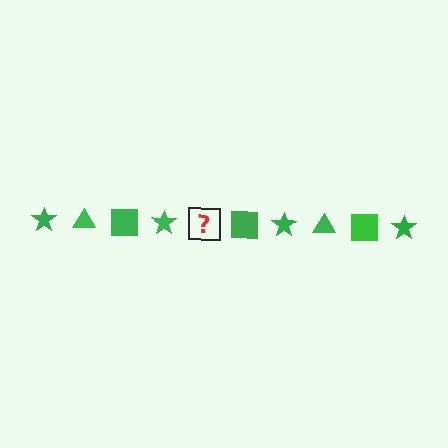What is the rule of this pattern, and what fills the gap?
The rule is that the pattern cycles through star, triangle, square shapes in green. The gap should be filled with a green triangle.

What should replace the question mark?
The question mark should be replaced with a green triangle.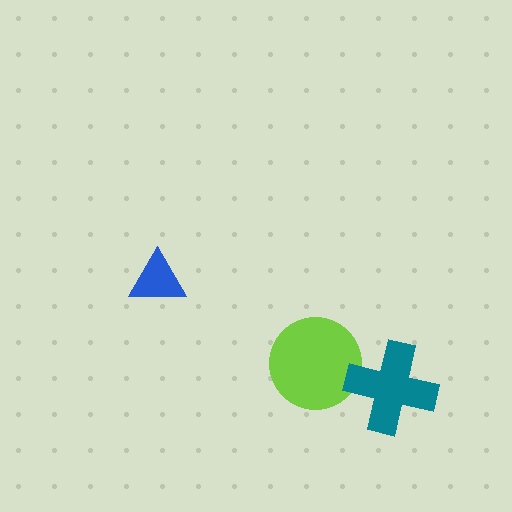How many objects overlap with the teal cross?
1 object overlaps with the teal cross.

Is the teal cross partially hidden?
No, no other shape covers it.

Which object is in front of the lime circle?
The teal cross is in front of the lime circle.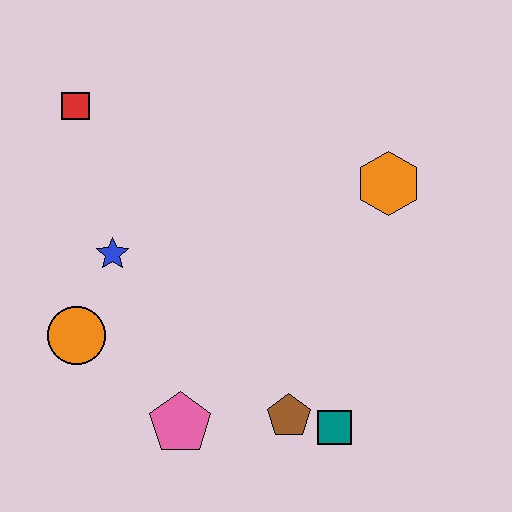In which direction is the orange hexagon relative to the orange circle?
The orange hexagon is to the right of the orange circle.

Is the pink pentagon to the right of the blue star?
Yes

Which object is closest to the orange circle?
The blue star is closest to the orange circle.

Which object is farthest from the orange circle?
The orange hexagon is farthest from the orange circle.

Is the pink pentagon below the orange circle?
Yes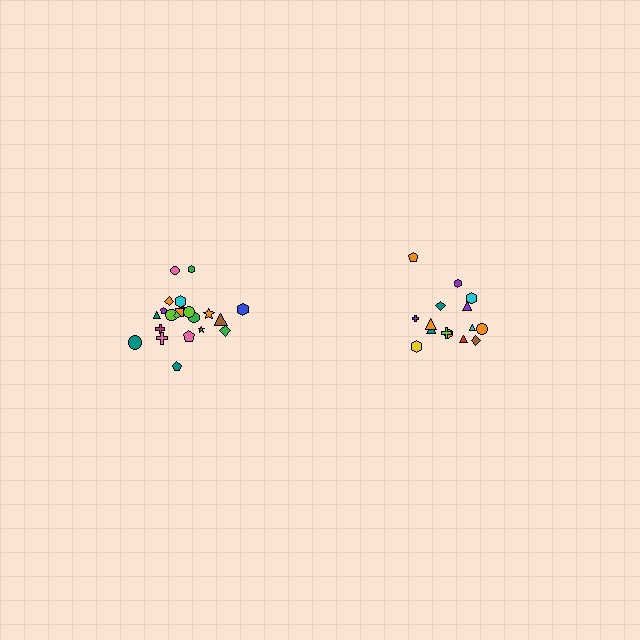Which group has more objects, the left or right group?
The left group.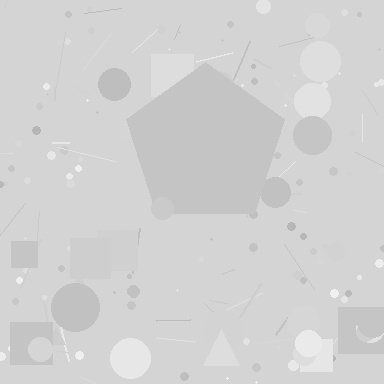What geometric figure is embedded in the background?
A pentagon is embedded in the background.